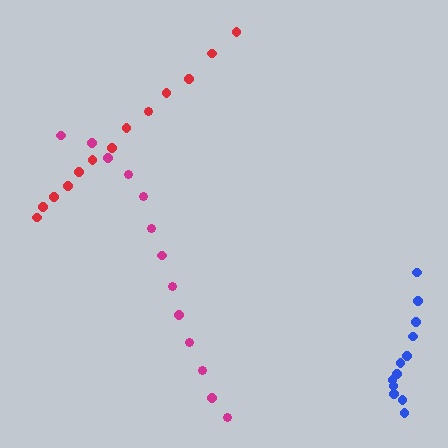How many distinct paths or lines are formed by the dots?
There are 3 distinct paths.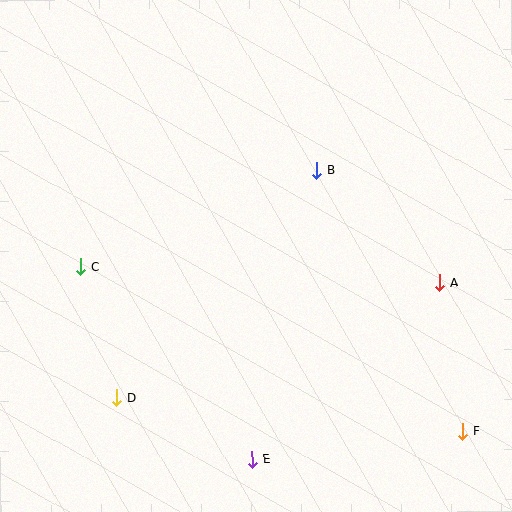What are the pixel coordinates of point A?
Point A is at (440, 282).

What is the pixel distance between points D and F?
The distance between D and F is 348 pixels.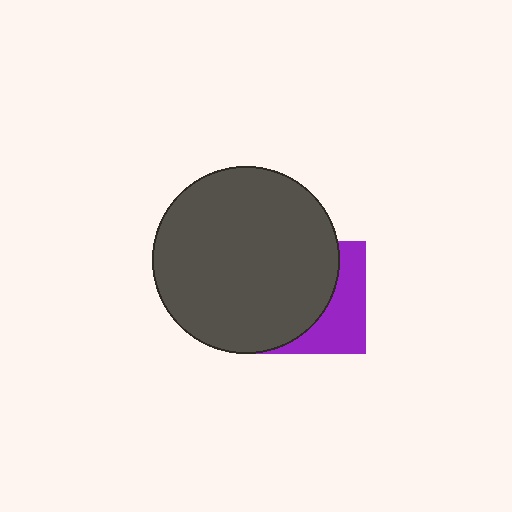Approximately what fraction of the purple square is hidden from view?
Roughly 62% of the purple square is hidden behind the dark gray circle.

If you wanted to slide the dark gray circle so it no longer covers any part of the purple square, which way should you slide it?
Slide it left — that is the most direct way to separate the two shapes.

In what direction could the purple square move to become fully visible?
The purple square could move right. That would shift it out from behind the dark gray circle entirely.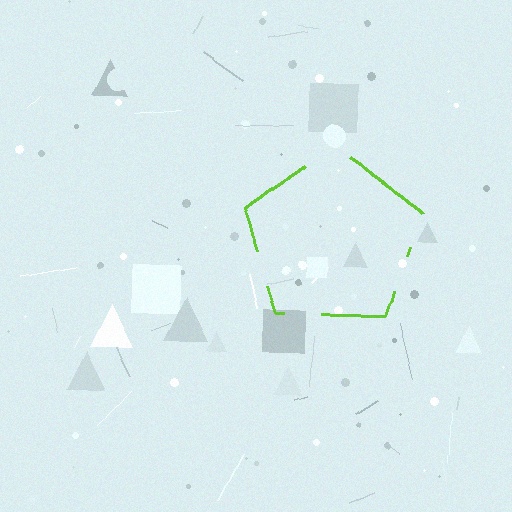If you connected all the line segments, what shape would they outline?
They would outline a pentagon.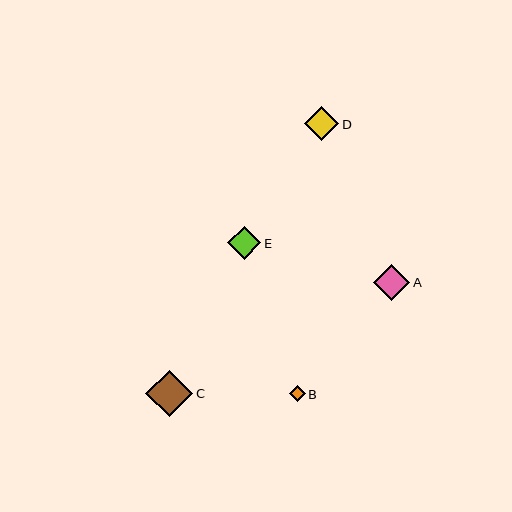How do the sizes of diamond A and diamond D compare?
Diamond A and diamond D are approximately the same size.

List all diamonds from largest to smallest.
From largest to smallest: C, A, D, E, B.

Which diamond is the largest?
Diamond C is the largest with a size of approximately 47 pixels.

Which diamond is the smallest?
Diamond B is the smallest with a size of approximately 16 pixels.